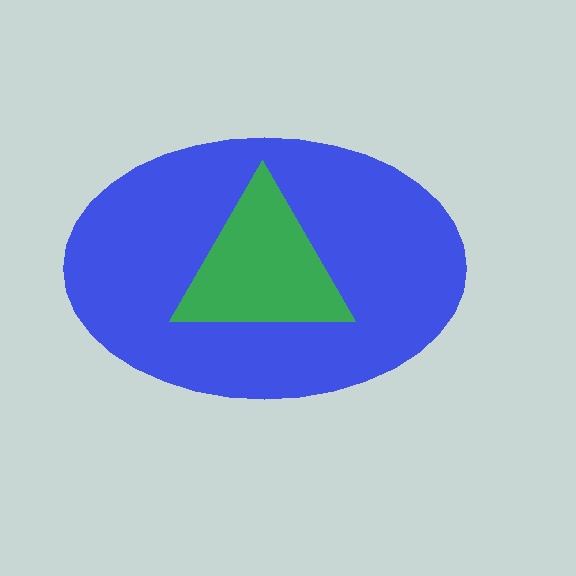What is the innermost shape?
The green triangle.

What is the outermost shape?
The blue ellipse.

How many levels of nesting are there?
2.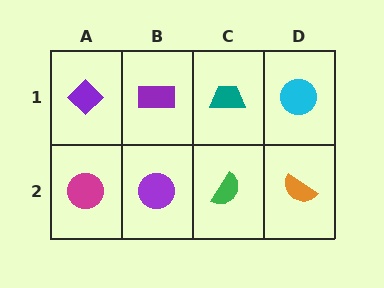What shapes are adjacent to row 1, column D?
An orange semicircle (row 2, column D), a teal trapezoid (row 1, column C).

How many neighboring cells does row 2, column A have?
2.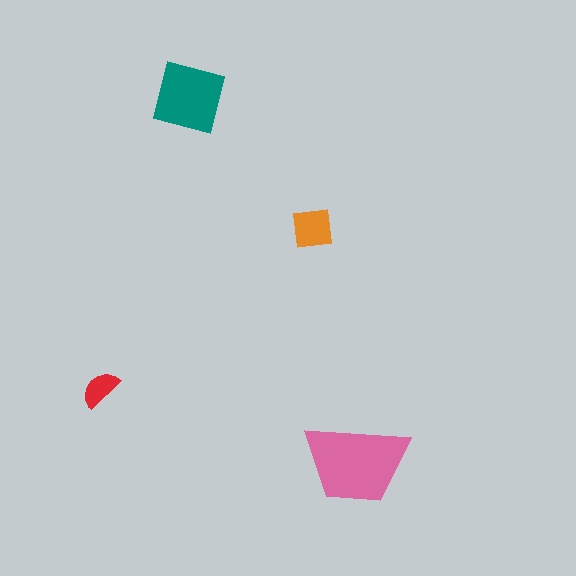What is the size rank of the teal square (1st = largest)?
2nd.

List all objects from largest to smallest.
The pink trapezoid, the teal square, the orange square, the red semicircle.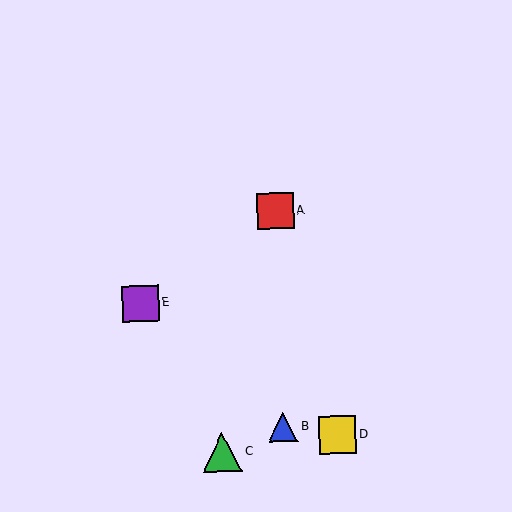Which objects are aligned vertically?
Objects A, B are aligned vertically.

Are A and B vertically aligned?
Yes, both are at x≈275.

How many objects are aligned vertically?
2 objects (A, B) are aligned vertically.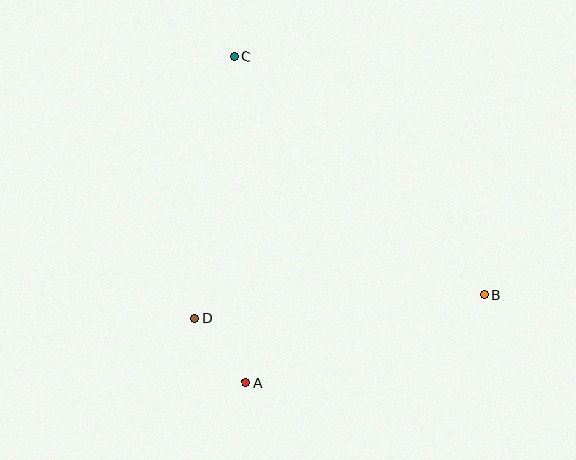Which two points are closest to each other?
Points A and D are closest to each other.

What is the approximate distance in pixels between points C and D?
The distance between C and D is approximately 265 pixels.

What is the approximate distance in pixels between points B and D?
The distance between B and D is approximately 291 pixels.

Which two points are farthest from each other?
Points B and C are farthest from each other.